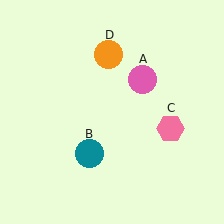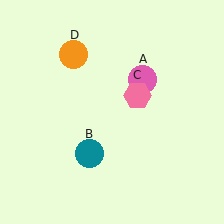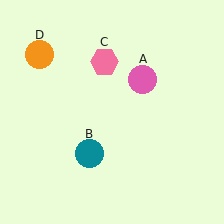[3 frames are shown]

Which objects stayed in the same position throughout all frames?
Pink circle (object A) and teal circle (object B) remained stationary.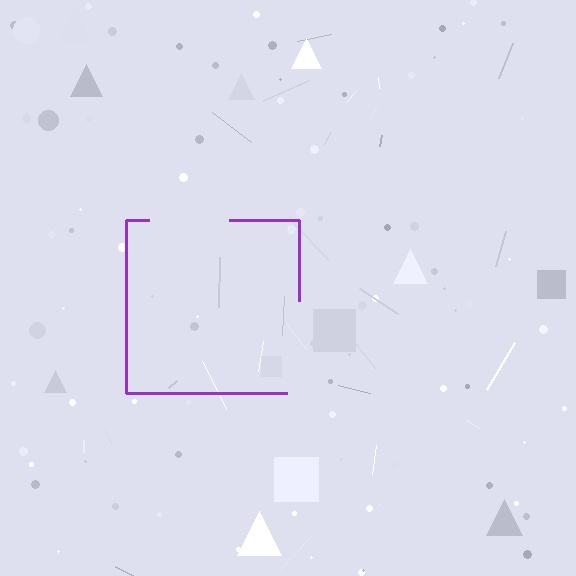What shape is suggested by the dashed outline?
The dashed outline suggests a square.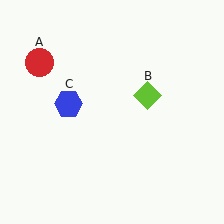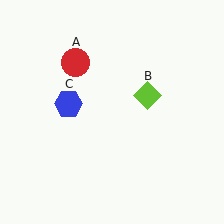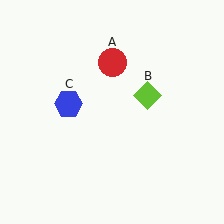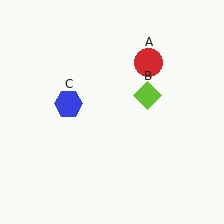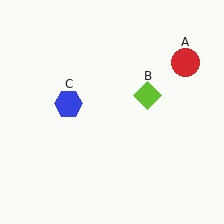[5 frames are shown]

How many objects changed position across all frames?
1 object changed position: red circle (object A).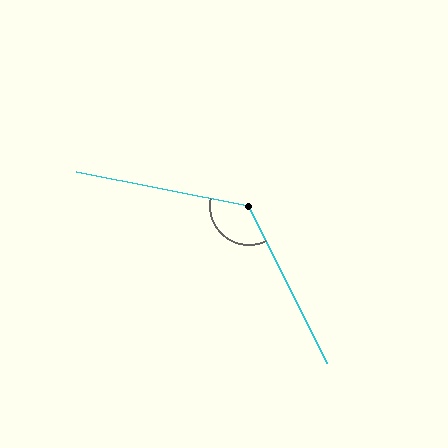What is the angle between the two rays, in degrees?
Approximately 127 degrees.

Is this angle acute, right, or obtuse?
It is obtuse.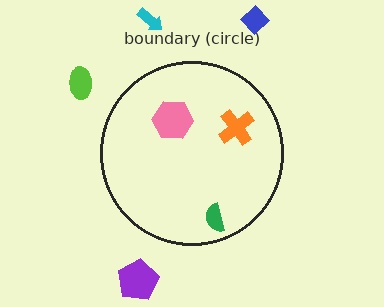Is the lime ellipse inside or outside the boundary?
Outside.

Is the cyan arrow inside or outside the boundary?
Outside.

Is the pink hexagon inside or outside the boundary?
Inside.